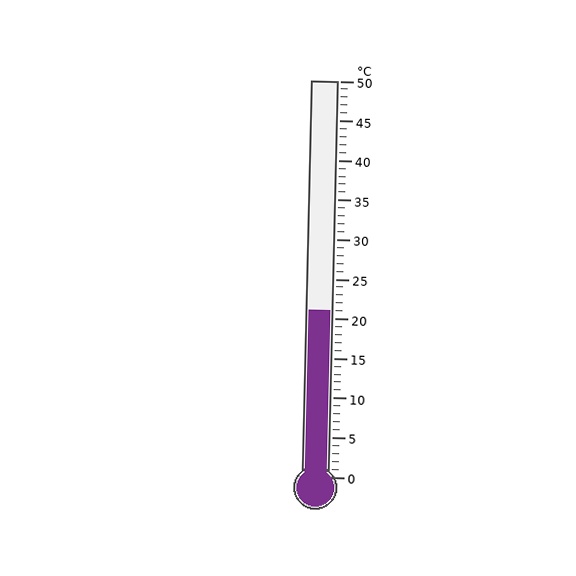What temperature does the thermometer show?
The thermometer shows approximately 21°C.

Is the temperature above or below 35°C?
The temperature is below 35°C.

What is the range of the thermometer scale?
The thermometer scale ranges from 0°C to 50°C.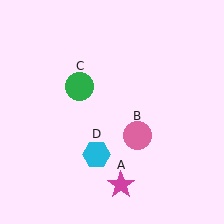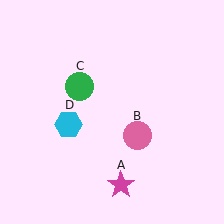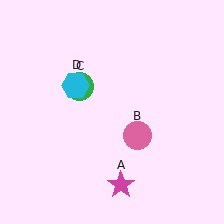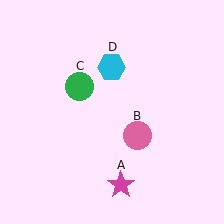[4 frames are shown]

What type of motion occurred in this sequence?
The cyan hexagon (object D) rotated clockwise around the center of the scene.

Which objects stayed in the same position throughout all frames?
Magenta star (object A) and pink circle (object B) and green circle (object C) remained stationary.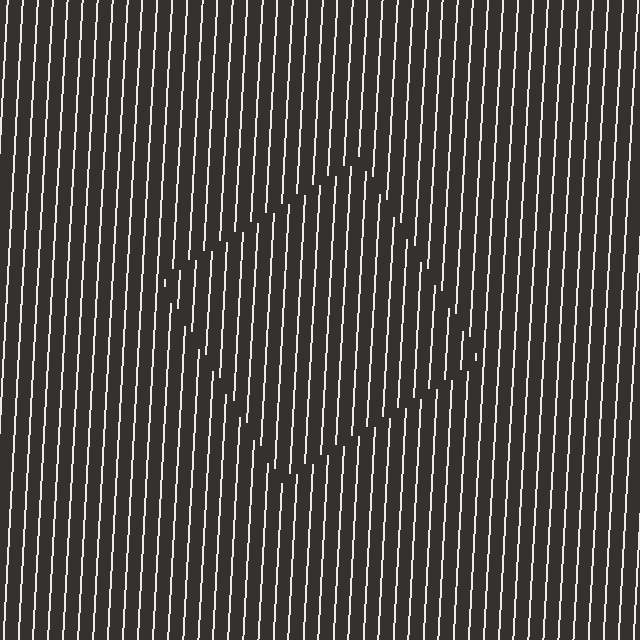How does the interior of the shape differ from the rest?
The interior of the shape contains the same grating, shifted by half a period — the contour is defined by the phase discontinuity where line-ends from the inner and outer gratings abut.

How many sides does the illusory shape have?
4 sides — the line-ends trace a square.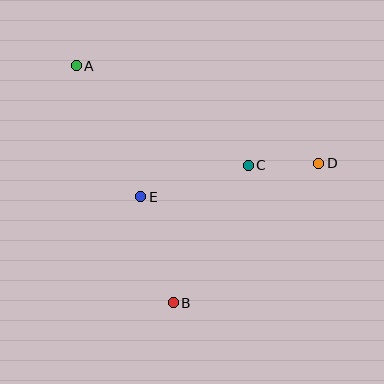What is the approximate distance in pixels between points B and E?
The distance between B and E is approximately 111 pixels.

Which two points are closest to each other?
Points C and D are closest to each other.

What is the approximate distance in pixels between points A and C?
The distance between A and C is approximately 199 pixels.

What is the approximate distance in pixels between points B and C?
The distance between B and C is approximately 157 pixels.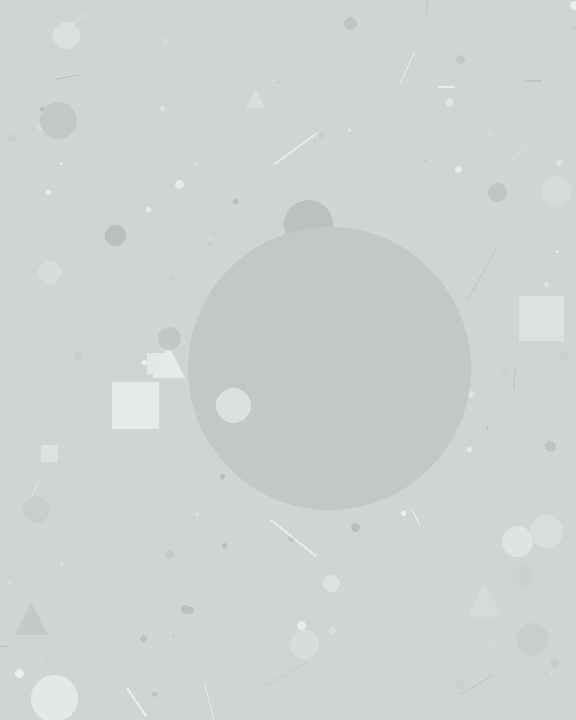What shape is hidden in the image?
A circle is hidden in the image.